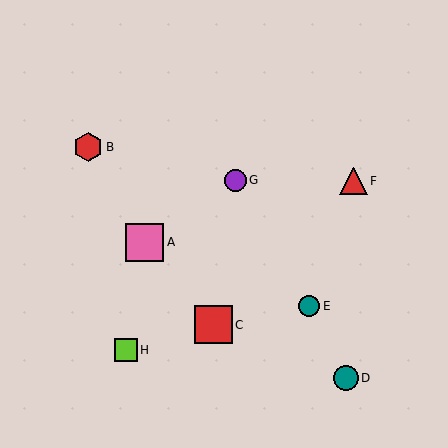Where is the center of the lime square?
The center of the lime square is at (126, 350).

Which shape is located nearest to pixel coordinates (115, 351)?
The lime square (labeled H) at (126, 350) is nearest to that location.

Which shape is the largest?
The pink square (labeled A) is the largest.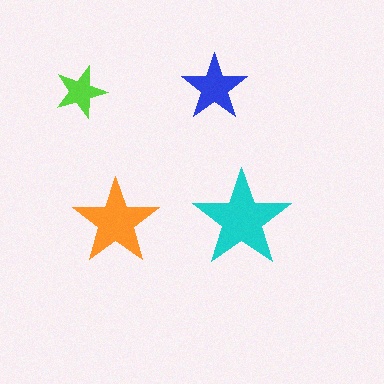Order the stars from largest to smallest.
the cyan one, the orange one, the blue one, the lime one.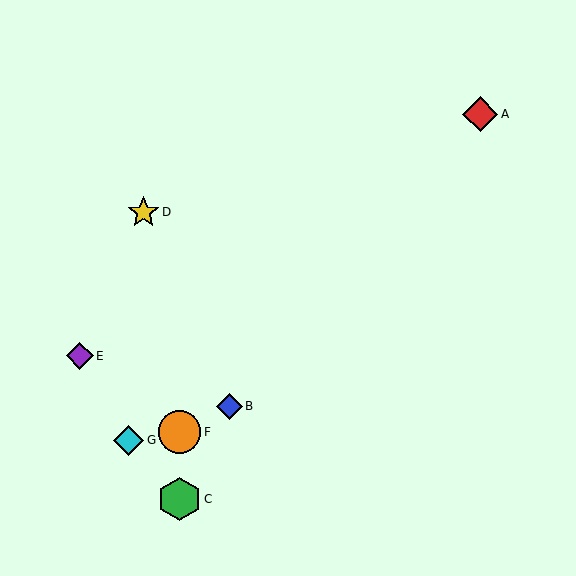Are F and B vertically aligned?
No, F is at x≈179 and B is at x≈229.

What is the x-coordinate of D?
Object D is at x≈143.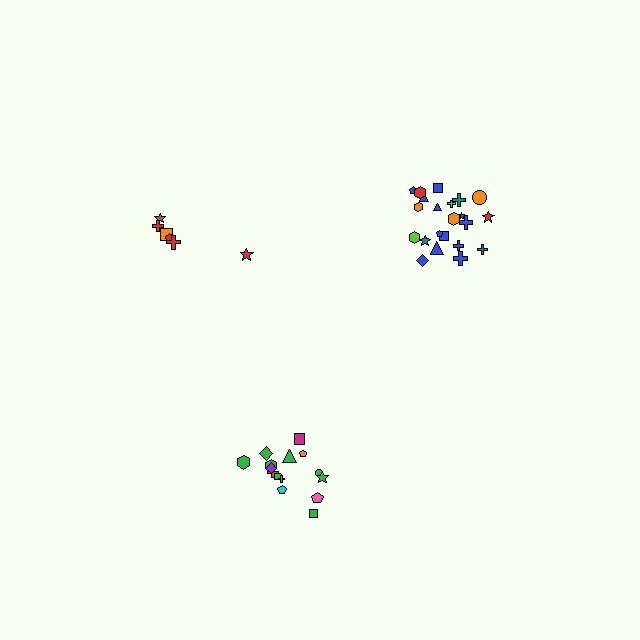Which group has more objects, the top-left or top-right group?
The top-right group.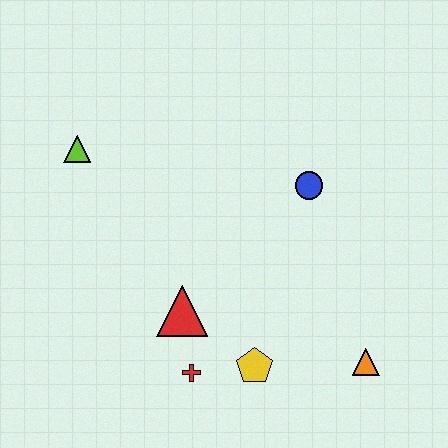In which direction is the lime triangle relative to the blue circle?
The lime triangle is to the left of the blue circle.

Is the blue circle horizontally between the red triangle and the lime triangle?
No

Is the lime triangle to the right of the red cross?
No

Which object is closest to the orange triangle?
The yellow pentagon is closest to the orange triangle.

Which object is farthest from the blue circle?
The lime triangle is farthest from the blue circle.